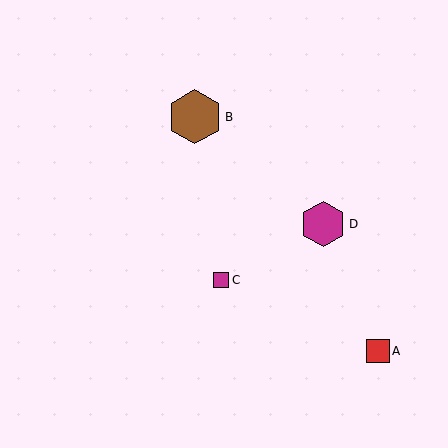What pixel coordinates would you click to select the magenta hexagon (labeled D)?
Click at (323, 224) to select the magenta hexagon D.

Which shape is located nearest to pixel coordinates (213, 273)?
The magenta square (labeled C) at (221, 280) is nearest to that location.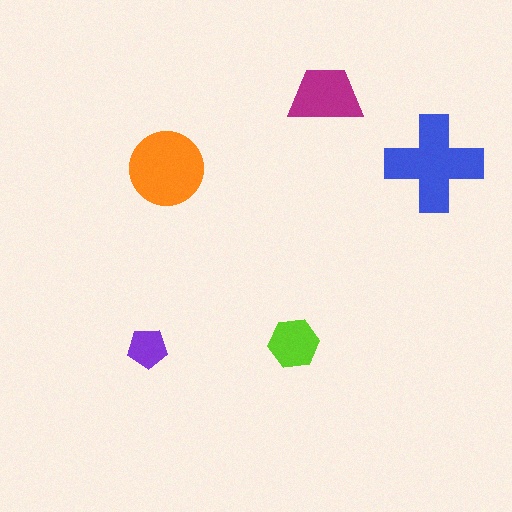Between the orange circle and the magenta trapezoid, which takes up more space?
The orange circle.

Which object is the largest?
The blue cross.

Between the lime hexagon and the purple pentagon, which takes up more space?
The lime hexagon.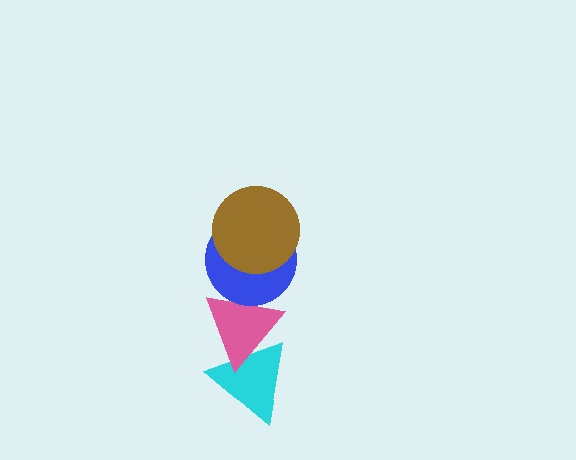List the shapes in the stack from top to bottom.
From top to bottom: the brown circle, the blue circle, the pink triangle, the cyan triangle.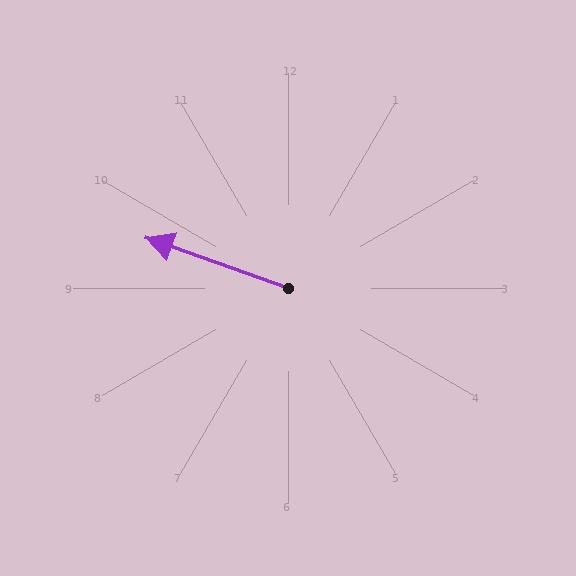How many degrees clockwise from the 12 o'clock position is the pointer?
Approximately 289 degrees.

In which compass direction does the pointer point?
West.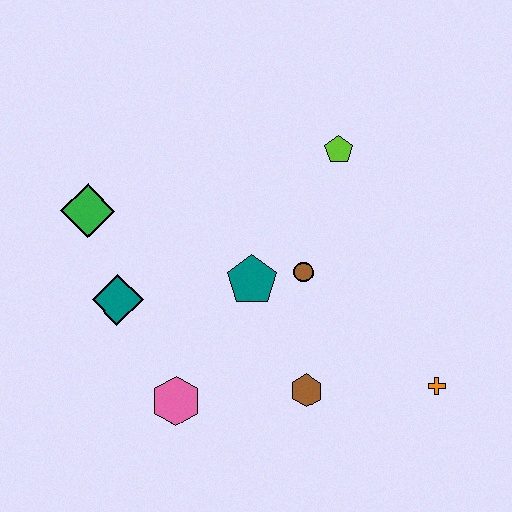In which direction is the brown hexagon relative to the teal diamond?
The brown hexagon is to the right of the teal diamond.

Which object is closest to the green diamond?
The teal diamond is closest to the green diamond.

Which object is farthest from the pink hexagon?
The lime pentagon is farthest from the pink hexagon.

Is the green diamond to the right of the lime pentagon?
No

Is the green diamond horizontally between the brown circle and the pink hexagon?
No